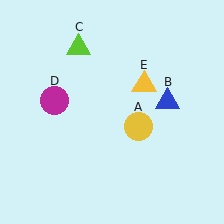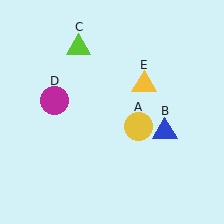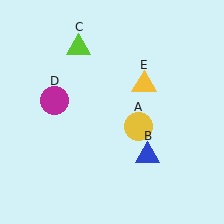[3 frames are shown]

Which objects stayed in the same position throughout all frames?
Yellow circle (object A) and lime triangle (object C) and magenta circle (object D) and yellow triangle (object E) remained stationary.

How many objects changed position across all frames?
1 object changed position: blue triangle (object B).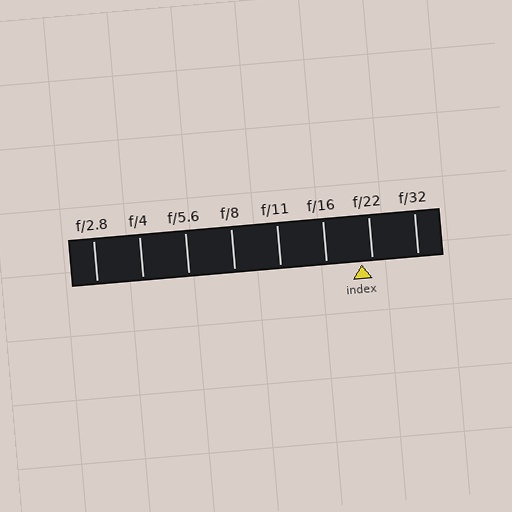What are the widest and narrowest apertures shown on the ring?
The widest aperture shown is f/2.8 and the narrowest is f/32.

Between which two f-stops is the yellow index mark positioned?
The index mark is between f/16 and f/22.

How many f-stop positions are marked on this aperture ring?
There are 8 f-stop positions marked.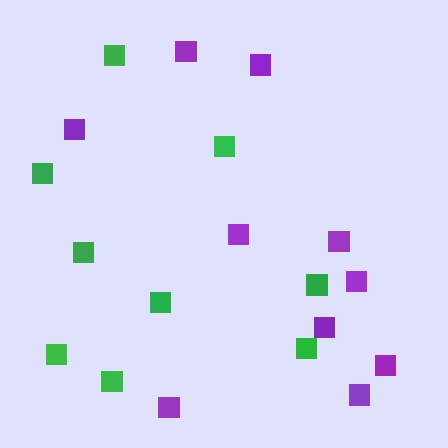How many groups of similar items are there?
There are 2 groups: one group of purple squares (10) and one group of green squares (9).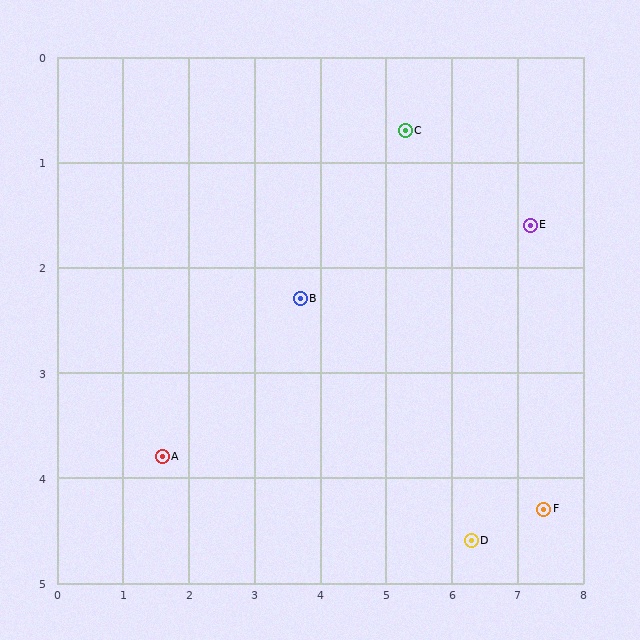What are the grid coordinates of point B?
Point B is at approximately (3.7, 2.3).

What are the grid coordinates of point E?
Point E is at approximately (7.2, 1.6).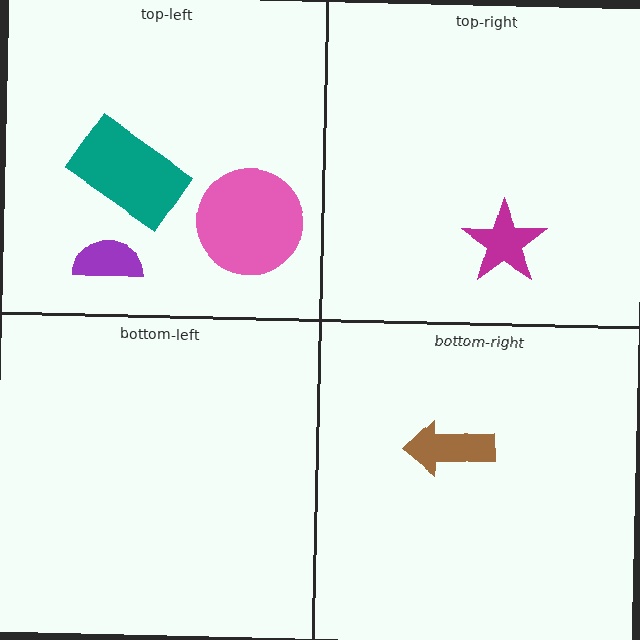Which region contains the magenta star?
The top-right region.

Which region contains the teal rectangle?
The top-left region.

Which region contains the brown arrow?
The bottom-right region.